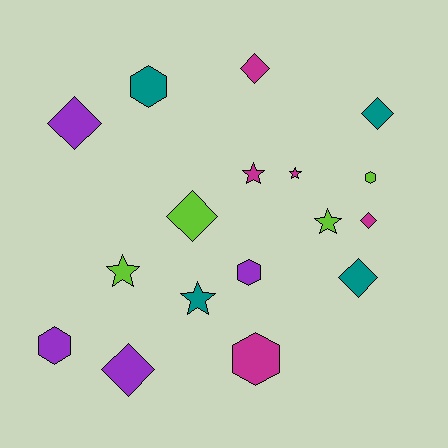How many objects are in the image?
There are 17 objects.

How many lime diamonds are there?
There is 1 lime diamond.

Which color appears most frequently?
Magenta, with 5 objects.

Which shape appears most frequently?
Diamond, with 7 objects.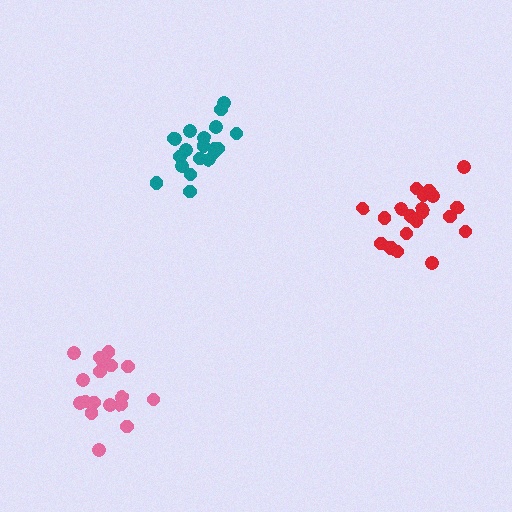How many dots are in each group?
Group 1: 20 dots, Group 2: 21 dots, Group 3: 18 dots (59 total).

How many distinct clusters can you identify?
There are 3 distinct clusters.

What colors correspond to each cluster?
The clusters are colored: teal, red, pink.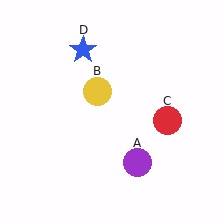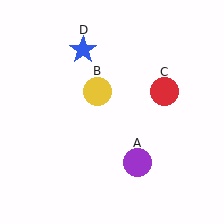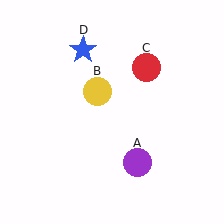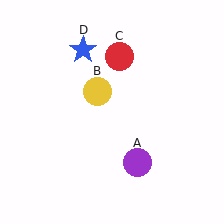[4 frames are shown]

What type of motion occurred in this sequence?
The red circle (object C) rotated counterclockwise around the center of the scene.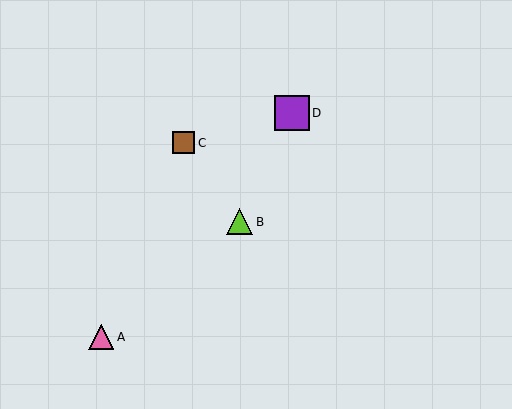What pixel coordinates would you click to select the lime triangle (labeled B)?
Click at (240, 222) to select the lime triangle B.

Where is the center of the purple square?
The center of the purple square is at (292, 113).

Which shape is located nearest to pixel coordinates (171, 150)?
The brown square (labeled C) at (184, 143) is nearest to that location.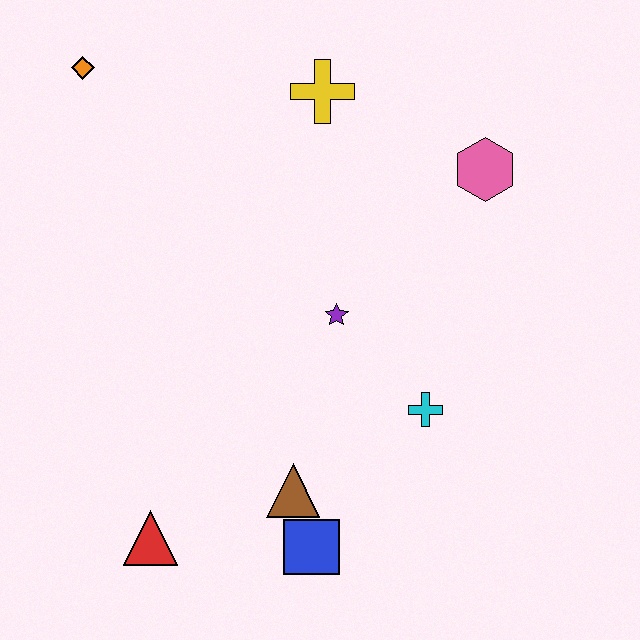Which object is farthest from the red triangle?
The pink hexagon is farthest from the red triangle.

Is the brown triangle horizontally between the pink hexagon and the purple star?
No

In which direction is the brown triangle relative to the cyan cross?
The brown triangle is to the left of the cyan cross.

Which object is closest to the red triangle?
The brown triangle is closest to the red triangle.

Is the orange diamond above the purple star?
Yes